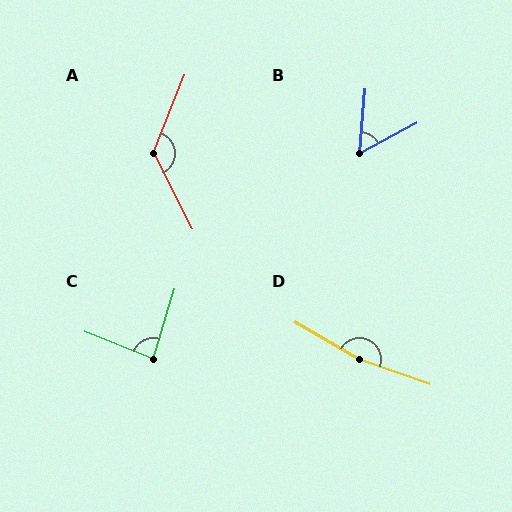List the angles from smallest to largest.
B (57°), C (85°), A (131°), D (169°).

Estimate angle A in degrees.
Approximately 131 degrees.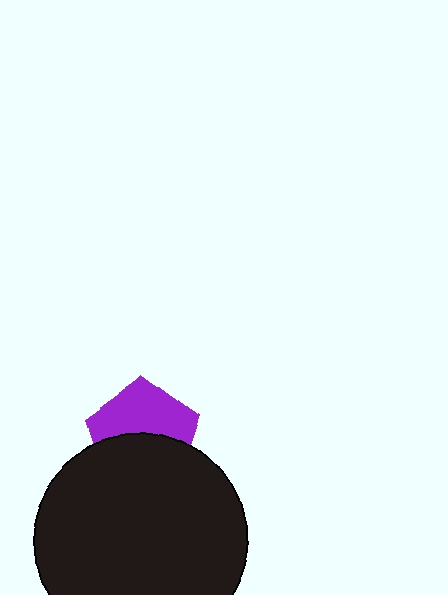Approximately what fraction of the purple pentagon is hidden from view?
Roughly 49% of the purple pentagon is hidden behind the black circle.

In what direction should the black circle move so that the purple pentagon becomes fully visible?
The black circle should move down. That is the shortest direction to clear the overlap and leave the purple pentagon fully visible.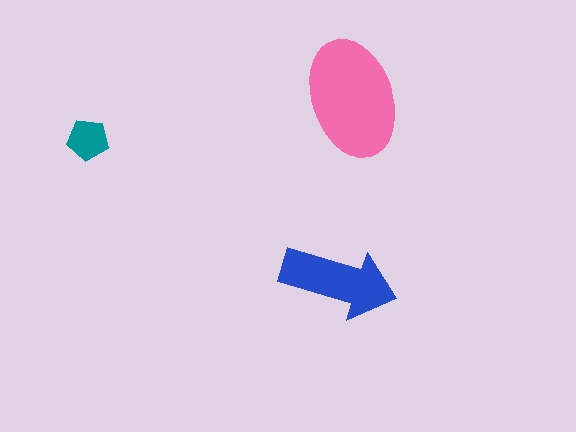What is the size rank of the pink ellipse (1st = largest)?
1st.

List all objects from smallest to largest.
The teal pentagon, the blue arrow, the pink ellipse.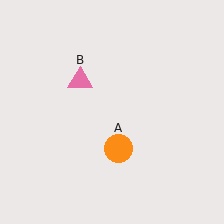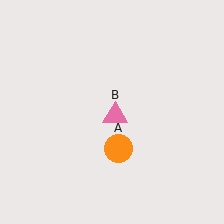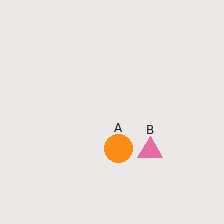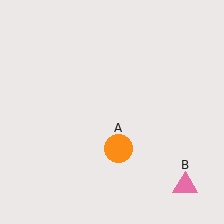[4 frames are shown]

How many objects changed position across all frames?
1 object changed position: pink triangle (object B).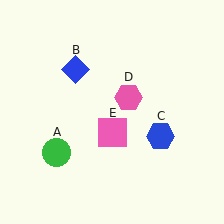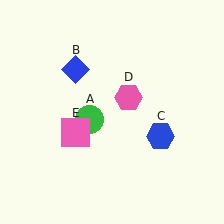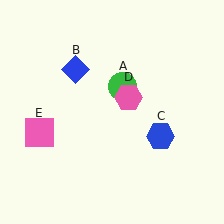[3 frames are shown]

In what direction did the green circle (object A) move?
The green circle (object A) moved up and to the right.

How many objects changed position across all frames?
2 objects changed position: green circle (object A), pink square (object E).